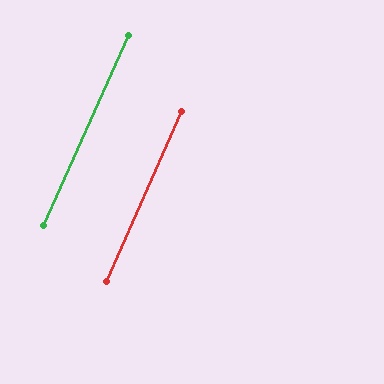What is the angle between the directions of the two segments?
Approximately 0 degrees.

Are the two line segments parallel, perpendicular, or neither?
Parallel — their directions differ by only 0.5°.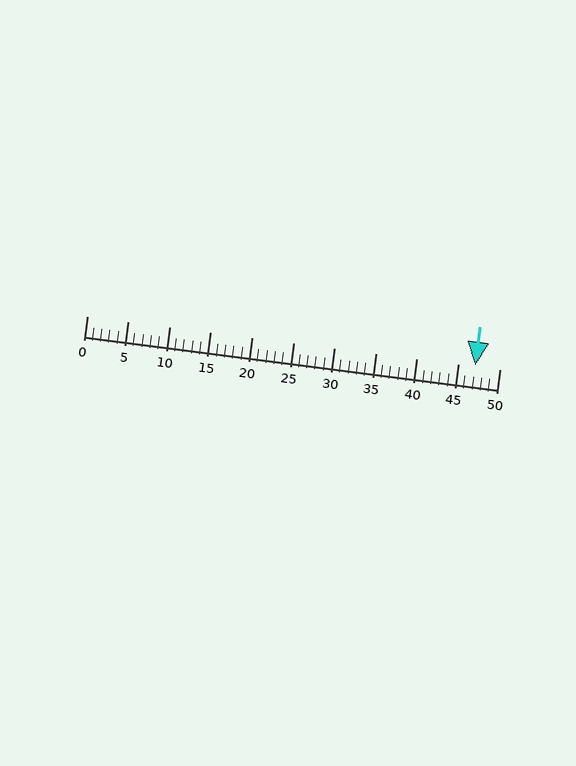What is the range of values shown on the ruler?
The ruler shows values from 0 to 50.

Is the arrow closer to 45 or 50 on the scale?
The arrow is closer to 45.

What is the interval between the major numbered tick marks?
The major tick marks are spaced 5 units apart.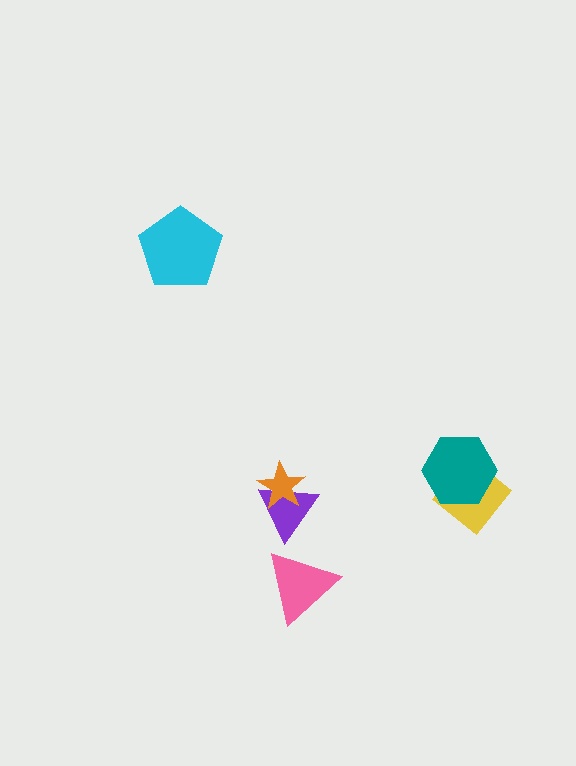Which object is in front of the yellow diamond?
The teal hexagon is in front of the yellow diamond.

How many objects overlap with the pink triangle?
0 objects overlap with the pink triangle.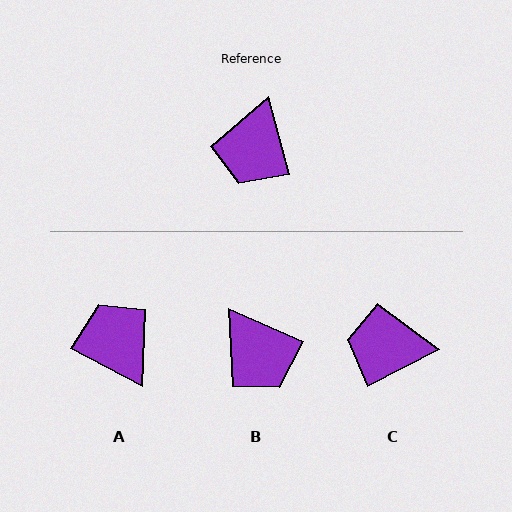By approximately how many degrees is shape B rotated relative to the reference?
Approximately 52 degrees counter-clockwise.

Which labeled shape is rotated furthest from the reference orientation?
A, about 133 degrees away.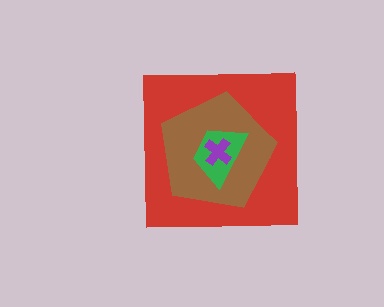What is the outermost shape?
The red square.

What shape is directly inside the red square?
The brown pentagon.